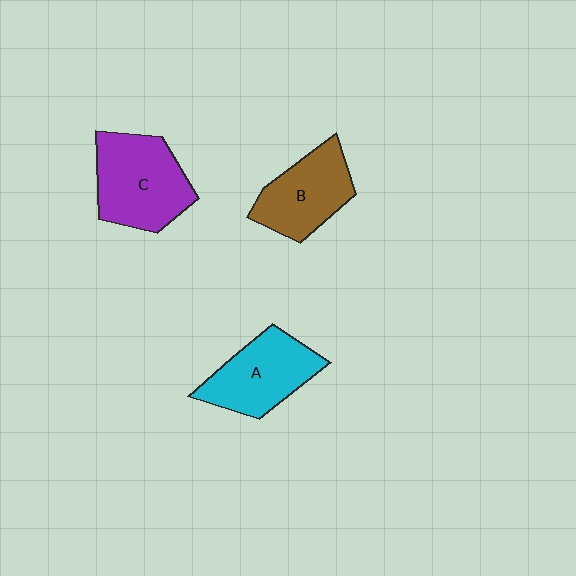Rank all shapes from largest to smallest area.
From largest to smallest: C (purple), A (cyan), B (brown).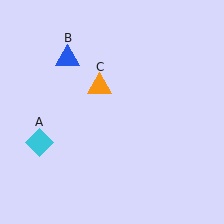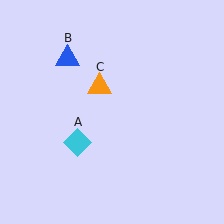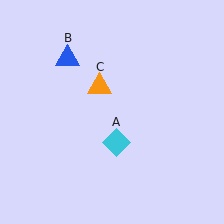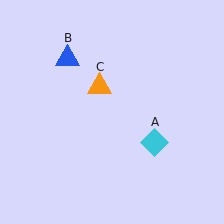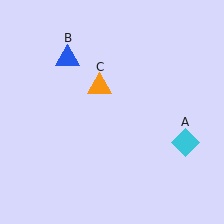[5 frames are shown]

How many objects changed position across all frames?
1 object changed position: cyan diamond (object A).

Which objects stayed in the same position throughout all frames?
Blue triangle (object B) and orange triangle (object C) remained stationary.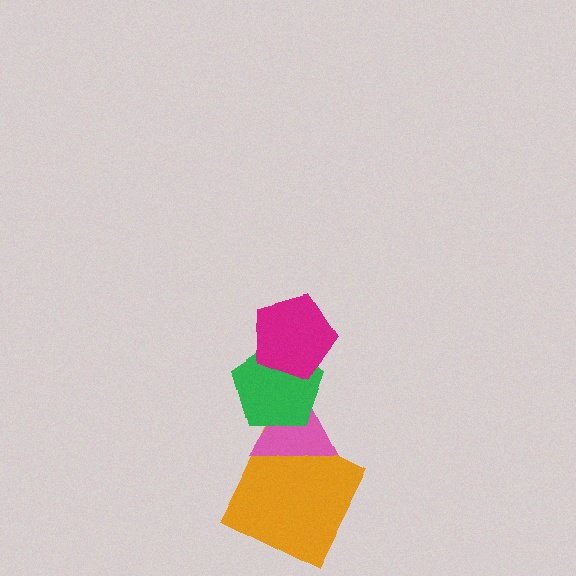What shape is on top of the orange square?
The pink triangle is on top of the orange square.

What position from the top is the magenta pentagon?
The magenta pentagon is 1st from the top.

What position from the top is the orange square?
The orange square is 4th from the top.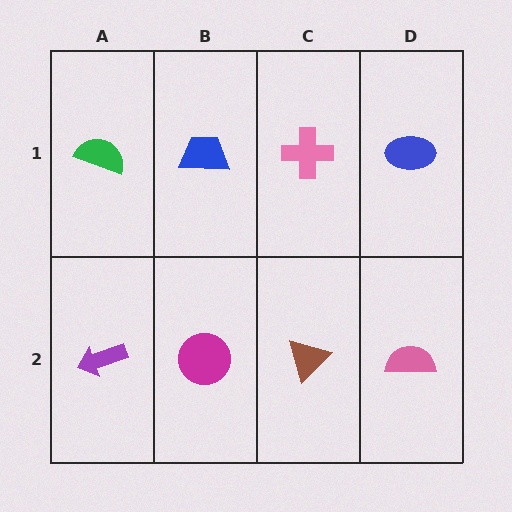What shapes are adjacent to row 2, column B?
A blue trapezoid (row 1, column B), a purple arrow (row 2, column A), a brown triangle (row 2, column C).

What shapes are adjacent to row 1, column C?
A brown triangle (row 2, column C), a blue trapezoid (row 1, column B), a blue ellipse (row 1, column D).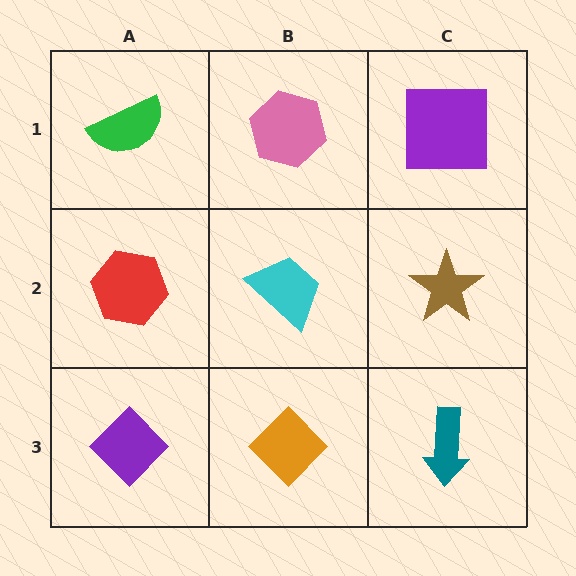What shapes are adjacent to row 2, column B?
A pink hexagon (row 1, column B), an orange diamond (row 3, column B), a red hexagon (row 2, column A), a brown star (row 2, column C).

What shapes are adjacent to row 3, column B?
A cyan trapezoid (row 2, column B), a purple diamond (row 3, column A), a teal arrow (row 3, column C).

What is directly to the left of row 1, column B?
A green semicircle.